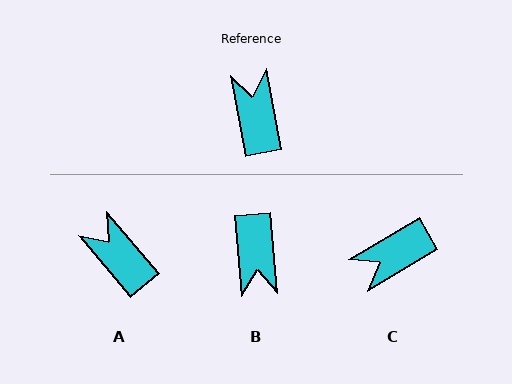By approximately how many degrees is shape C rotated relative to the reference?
Approximately 110 degrees counter-clockwise.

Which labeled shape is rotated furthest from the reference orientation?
B, about 174 degrees away.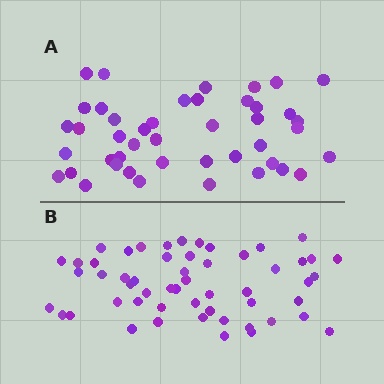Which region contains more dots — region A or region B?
Region B (the bottom region) has more dots.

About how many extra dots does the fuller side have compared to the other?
Region B has roughly 10 or so more dots than region A.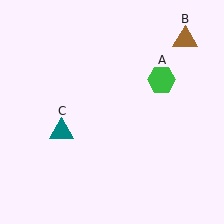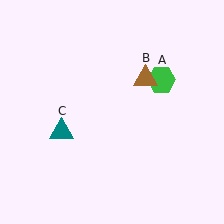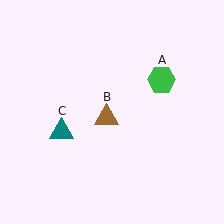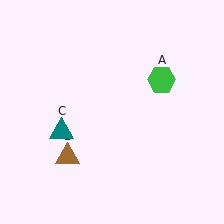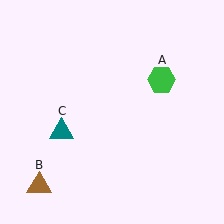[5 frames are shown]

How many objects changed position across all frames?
1 object changed position: brown triangle (object B).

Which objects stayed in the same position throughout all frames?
Green hexagon (object A) and teal triangle (object C) remained stationary.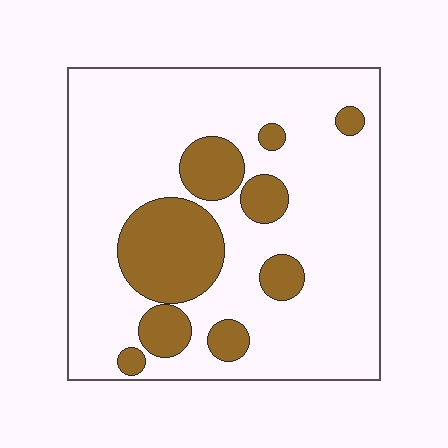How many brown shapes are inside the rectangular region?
9.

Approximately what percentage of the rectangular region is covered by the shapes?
Approximately 20%.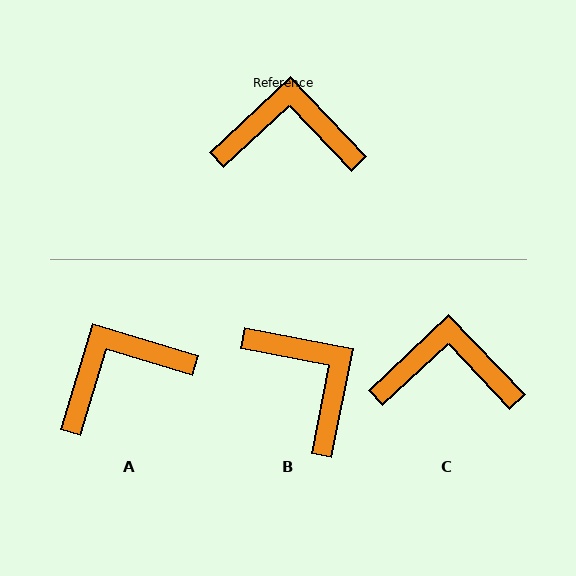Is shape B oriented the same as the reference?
No, it is off by about 55 degrees.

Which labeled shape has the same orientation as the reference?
C.